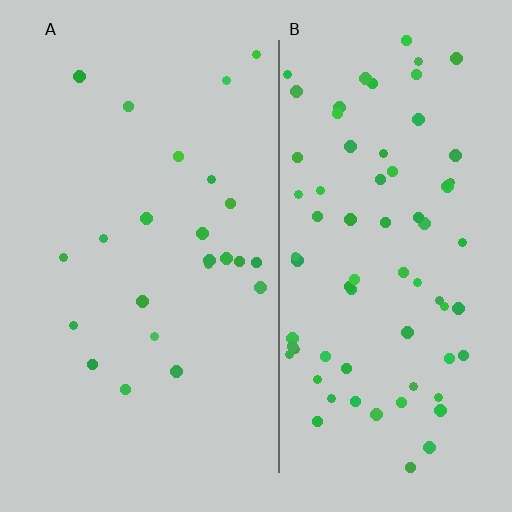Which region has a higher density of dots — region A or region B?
B (the right).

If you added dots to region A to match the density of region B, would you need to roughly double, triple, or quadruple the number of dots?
Approximately triple.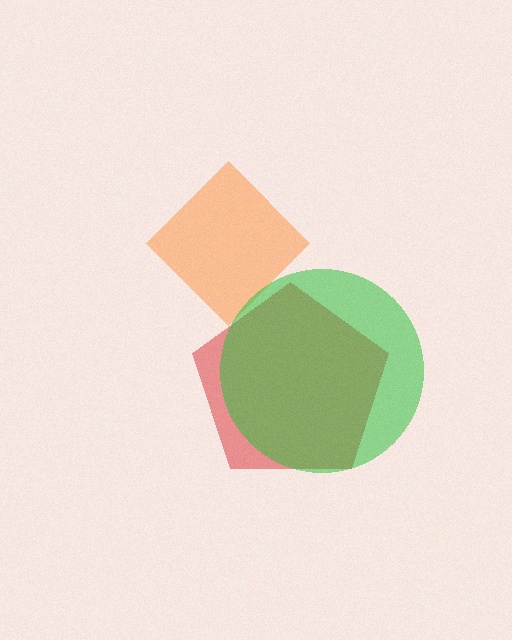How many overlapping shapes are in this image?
There are 3 overlapping shapes in the image.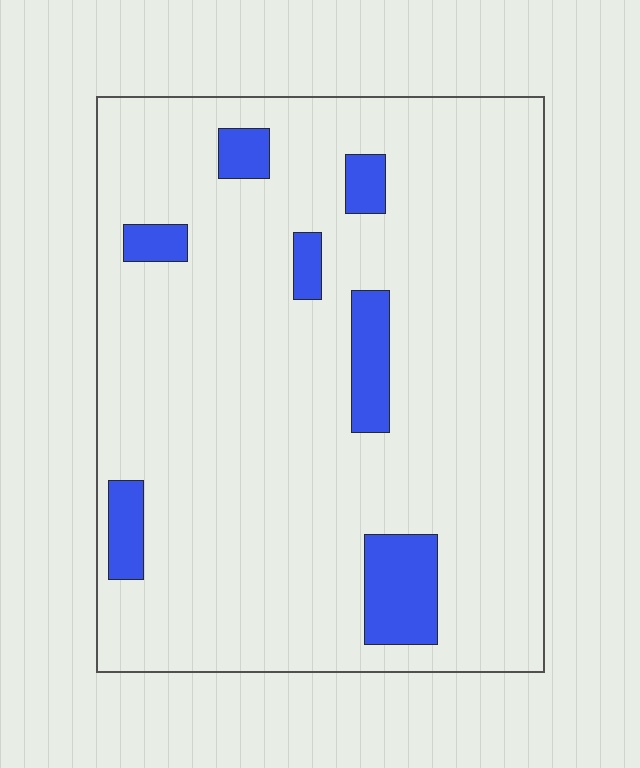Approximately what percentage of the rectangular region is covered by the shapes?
Approximately 10%.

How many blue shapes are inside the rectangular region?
7.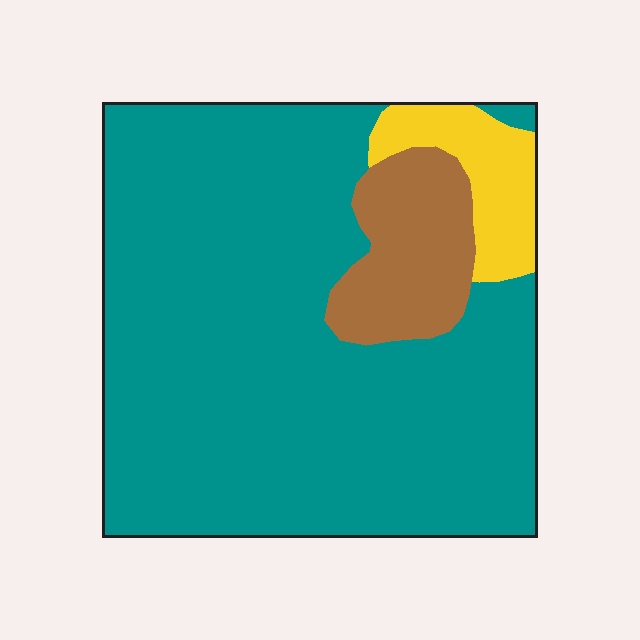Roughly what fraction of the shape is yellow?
Yellow takes up less than a quarter of the shape.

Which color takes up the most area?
Teal, at roughly 80%.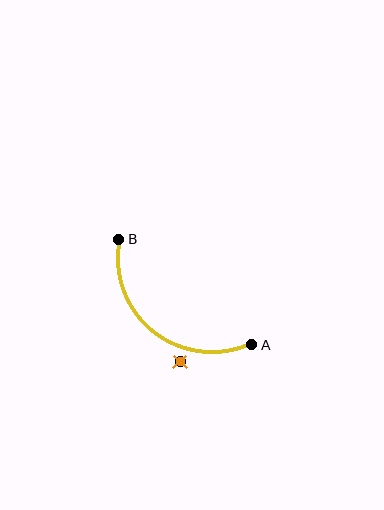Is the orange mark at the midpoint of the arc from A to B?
No — the orange mark does not lie on the arc at all. It sits slightly outside the curve.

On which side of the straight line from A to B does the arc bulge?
The arc bulges below and to the left of the straight line connecting A and B.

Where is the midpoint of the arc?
The arc midpoint is the point on the curve farthest from the straight line joining A and B. It sits below and to the left of that line.